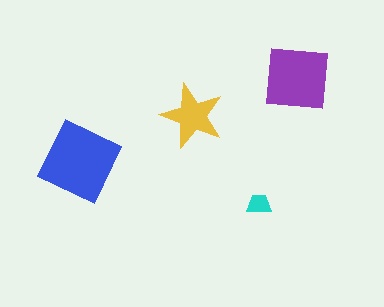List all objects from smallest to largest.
The cyan trapezoid, the yellow star, the purple square, the blue square.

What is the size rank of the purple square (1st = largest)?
2nd.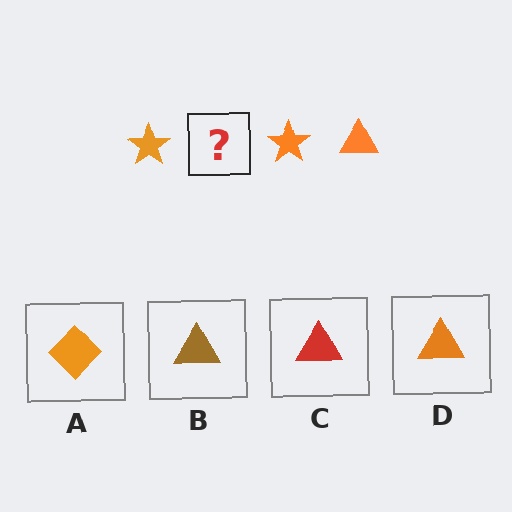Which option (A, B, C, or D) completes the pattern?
D.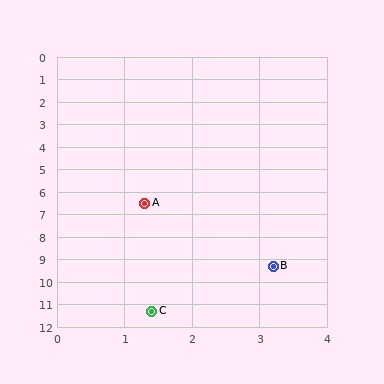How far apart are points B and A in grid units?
Points B and A are about 3.4 grid units apart.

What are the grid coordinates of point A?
Point A is at approximately (1.3, 6.5).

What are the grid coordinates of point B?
Point B is at approximately (3.2, 9.3).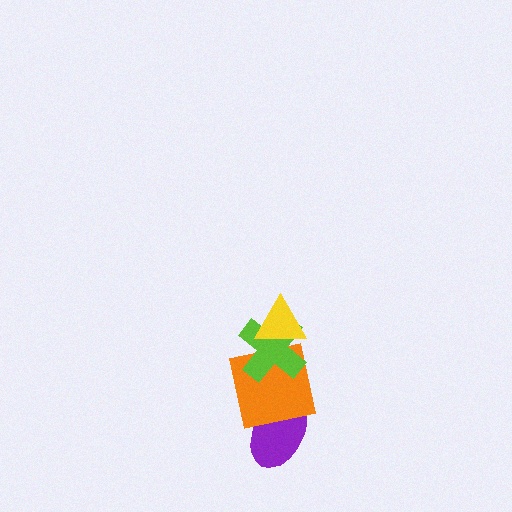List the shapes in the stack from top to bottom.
From top to bottom: the yellow triangle, the lime cross, the orange square, the purple ellipse.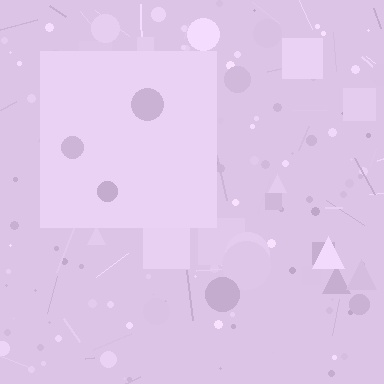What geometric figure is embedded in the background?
A square is embedded in the background.